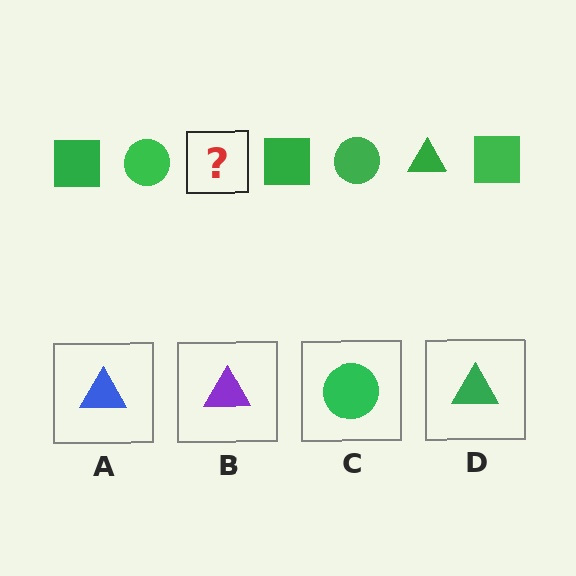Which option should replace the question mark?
Option D.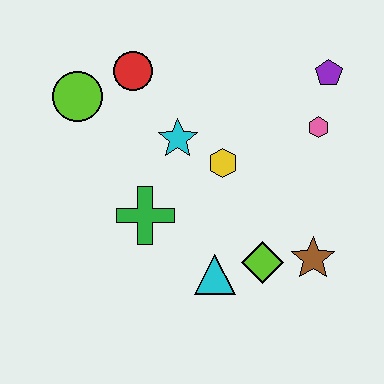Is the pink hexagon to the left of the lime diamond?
No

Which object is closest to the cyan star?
The yellow hexagon is closest to the cyan star.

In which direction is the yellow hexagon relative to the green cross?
The yellow hexagon is to the right of the green cross.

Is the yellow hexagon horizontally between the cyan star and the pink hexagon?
Yes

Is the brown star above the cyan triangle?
Yes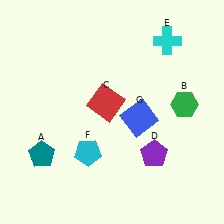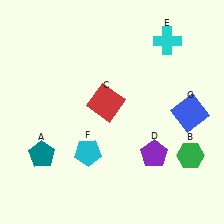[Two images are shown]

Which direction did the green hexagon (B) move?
The green hexagon (B) moved down.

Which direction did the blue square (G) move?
The blue square (G) moved right.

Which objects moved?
The objects that moved are: the green hexagon (B), the blue square (G).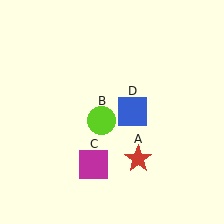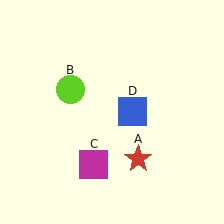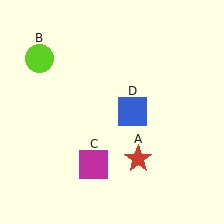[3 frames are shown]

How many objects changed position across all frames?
1 object changed position: lime circle (object B).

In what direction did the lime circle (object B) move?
The lime circle (object B) moved up and to the left.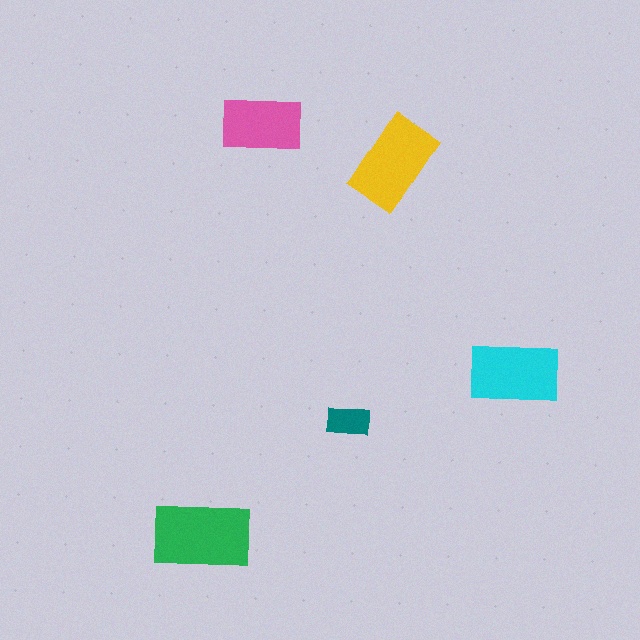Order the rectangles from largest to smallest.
the green one, the yellow one, the cyan one, the pink one, the teal one.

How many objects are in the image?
There are 5 objects in the image.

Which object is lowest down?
The green rectangle is bottommost.